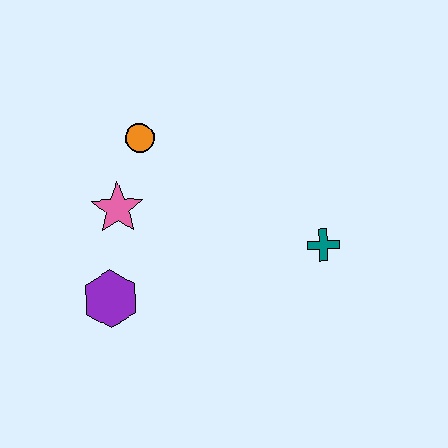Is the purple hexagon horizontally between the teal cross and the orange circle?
No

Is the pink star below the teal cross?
No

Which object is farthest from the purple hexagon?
The teal cross is farthest from the purple hexagon.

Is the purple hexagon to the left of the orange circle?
Yes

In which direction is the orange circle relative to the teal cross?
The orange circle is to the left of the teal cross.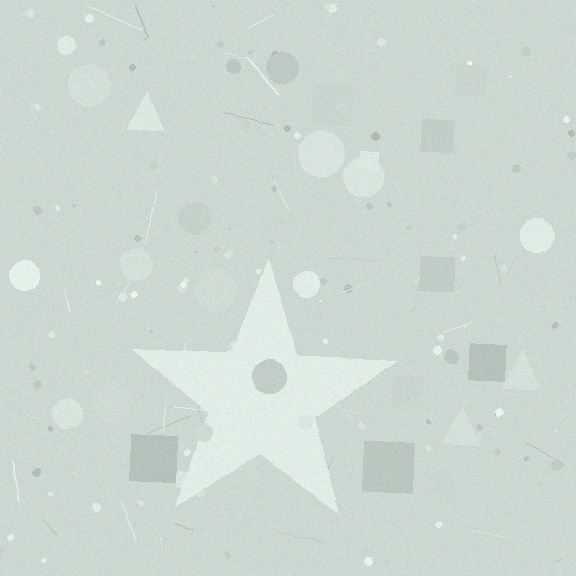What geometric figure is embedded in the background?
A star is embedded in the background.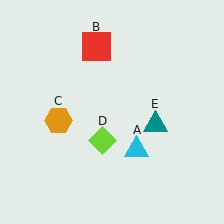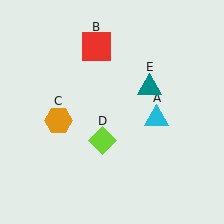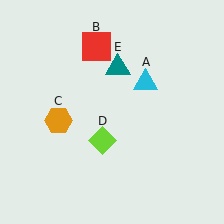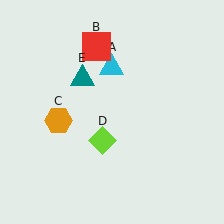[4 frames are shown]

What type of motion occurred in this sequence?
The cyan triangle (object A), teal triangle (object E) rotated counterclockwise around the center of the scene.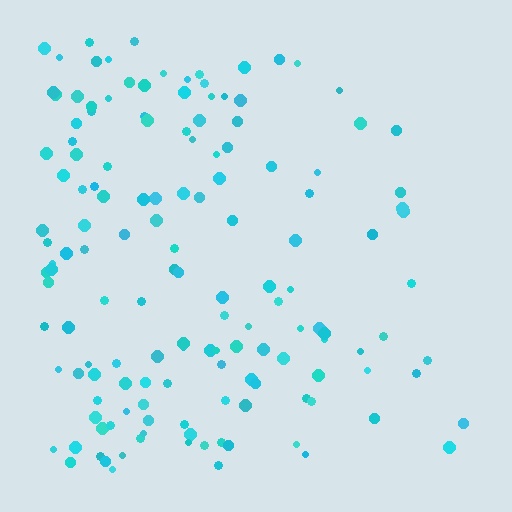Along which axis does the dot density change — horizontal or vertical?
Horizontal.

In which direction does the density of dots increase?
From right to left, with the left side densest.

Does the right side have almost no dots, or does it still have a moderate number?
Still a moderate number, just noticeably fewer than the left.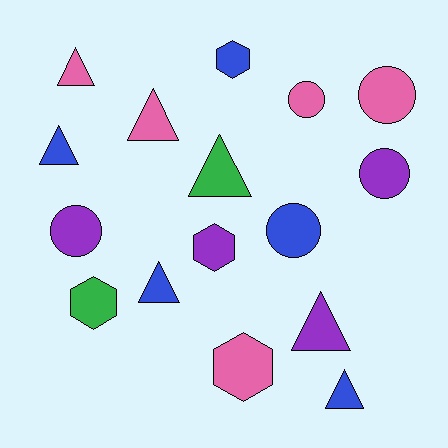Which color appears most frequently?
Pink, with 5 objects.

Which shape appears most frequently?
Triangle, with 7 objects.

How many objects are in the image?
There are 16 objects.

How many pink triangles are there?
There are 2 pink triangles.